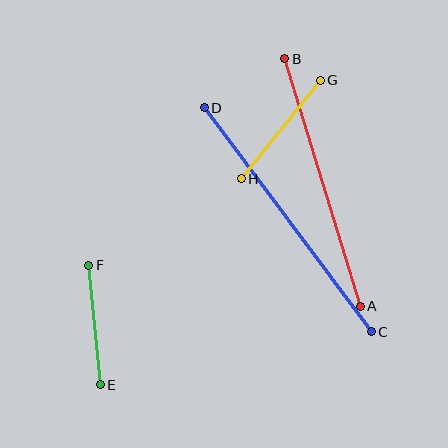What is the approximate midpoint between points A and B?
The midpoint is at approximately (322, 182) pixels.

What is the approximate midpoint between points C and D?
The midpoint is at approximately (288, 220) pixels.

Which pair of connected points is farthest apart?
Points C and D are farthest apart.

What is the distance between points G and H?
The distance is approximately 127 pixels.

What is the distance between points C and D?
The distance is approximately 279 pixels.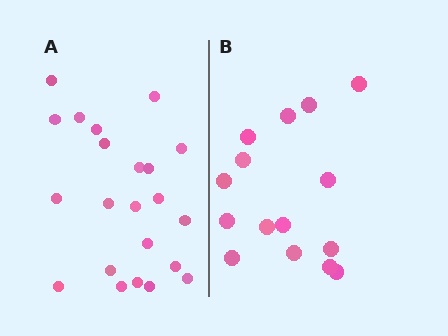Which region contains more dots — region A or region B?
Region A (the left region) has more dots.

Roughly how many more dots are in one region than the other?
Region A has roughly 8 or so more dots than region B.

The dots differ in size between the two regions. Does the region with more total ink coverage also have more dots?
No. Region B has more total ink coverage because its dots are larger, but region A actually contains more individual dots. Total area can be misleading — the number of items is what matters here.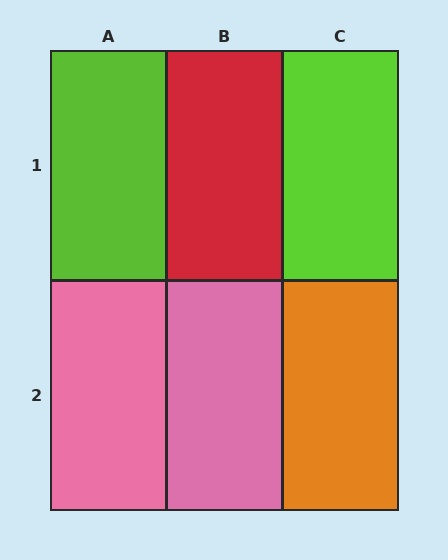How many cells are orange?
1 cell is orange.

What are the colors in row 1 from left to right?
Lime, red, lime.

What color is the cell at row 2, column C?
Orange.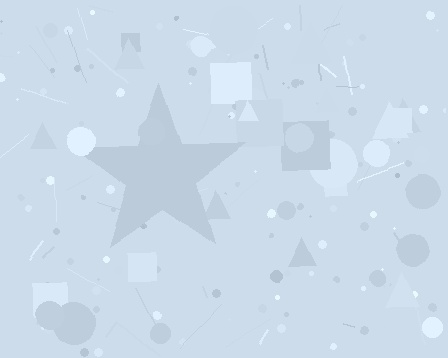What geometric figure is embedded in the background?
A star is embedded in the background.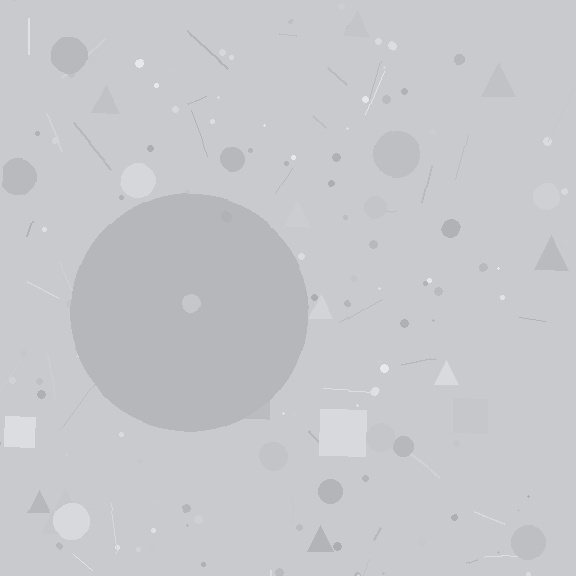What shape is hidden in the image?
A circle is hidden in the image.